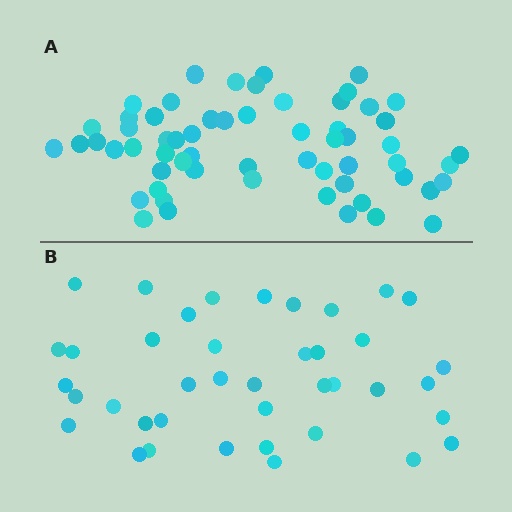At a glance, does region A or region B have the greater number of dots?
Region A (the top region) has more dots.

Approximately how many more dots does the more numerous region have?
Region A has approximately 20 more dots than region B.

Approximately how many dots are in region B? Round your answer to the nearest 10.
About 40 dots.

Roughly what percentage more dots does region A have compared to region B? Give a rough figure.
About 50% more.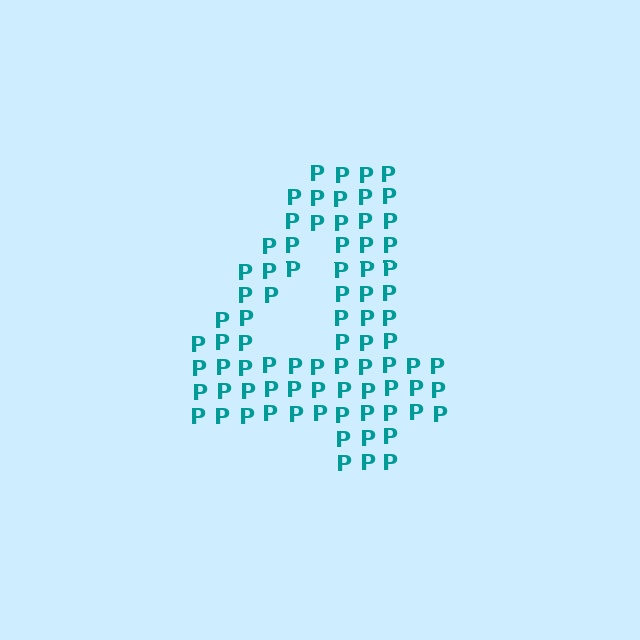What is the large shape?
The large shape is the digit 4.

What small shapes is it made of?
It is made of small letter P's.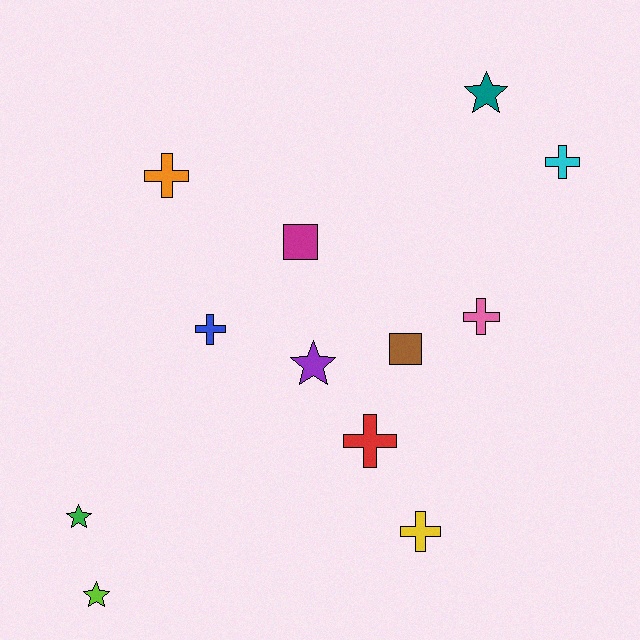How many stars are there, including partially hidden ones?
There are 4 stars.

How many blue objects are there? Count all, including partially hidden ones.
There is 1 blue object.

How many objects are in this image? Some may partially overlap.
There are 12 objects.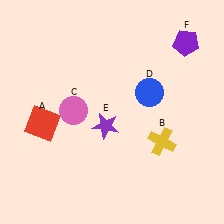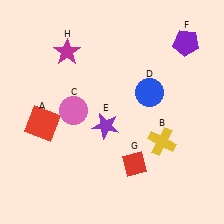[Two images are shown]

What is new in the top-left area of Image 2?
A magenta star (H) was added in the top-left area of Image 2.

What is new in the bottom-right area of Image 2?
A red diamond (G) was added in the bottom-right area of Image 2.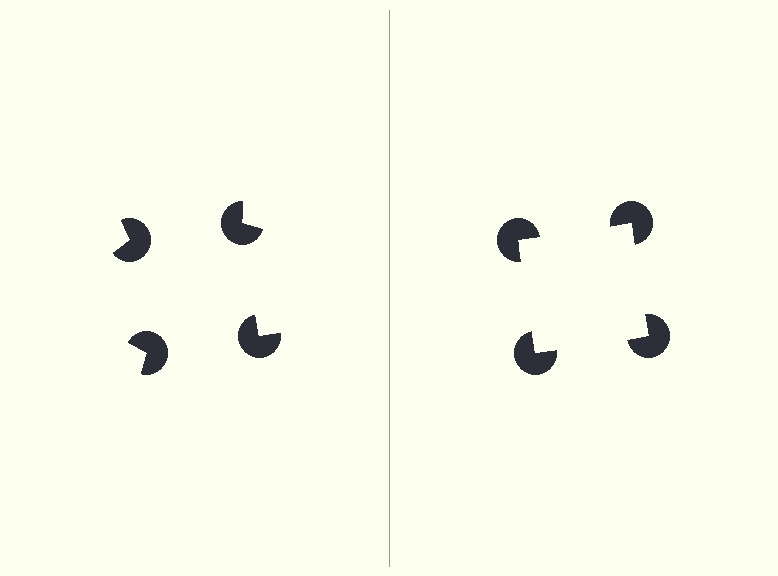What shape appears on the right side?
An illusory square.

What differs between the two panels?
The pac-man discs are positioned identically on both sides; only the wedge orientations differ. On the right they align to a square; on the left they are misaligned.